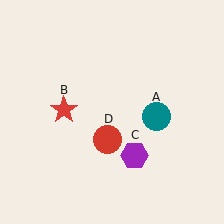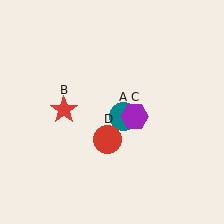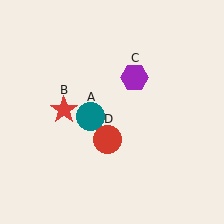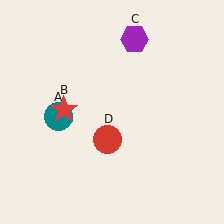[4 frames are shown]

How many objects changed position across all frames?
2 objects changed position: teal circle (object A), purple hexagon (object C).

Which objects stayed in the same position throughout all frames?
Red star (object B) and red circle (object D) remained stationary.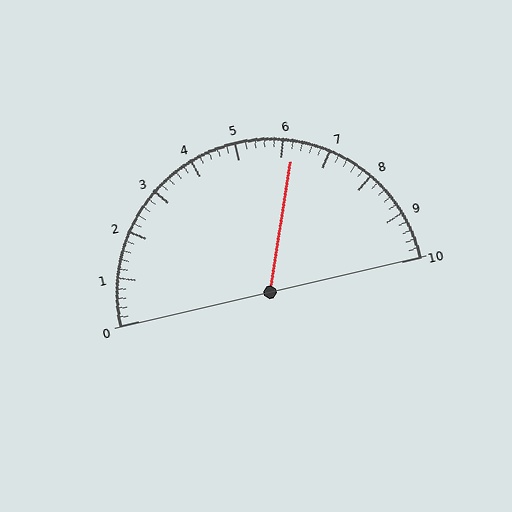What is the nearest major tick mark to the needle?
The nearest major tick mark is 6.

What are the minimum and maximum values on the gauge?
The gauge ranges from 0 to 10.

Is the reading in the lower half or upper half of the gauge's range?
The reading is in the upper half of the range (0 to 10).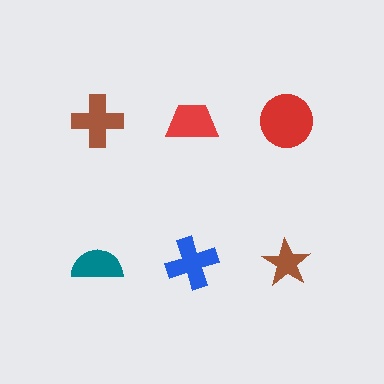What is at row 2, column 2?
A blue cross.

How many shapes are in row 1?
3 shapes.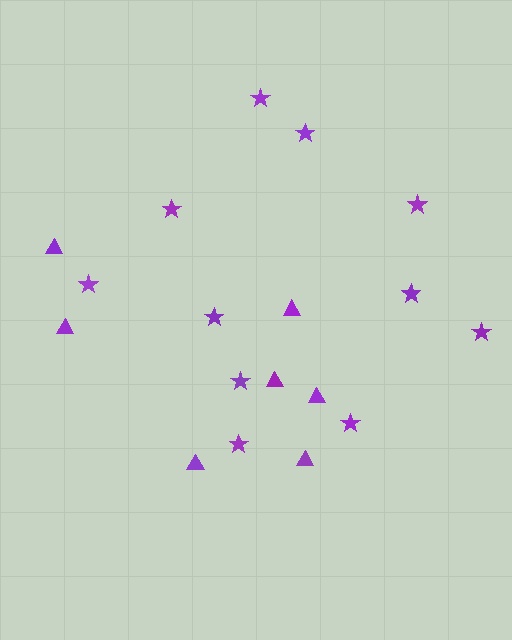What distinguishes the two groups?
There are 2 groups: one group of stars (11) and one group of triangles (7).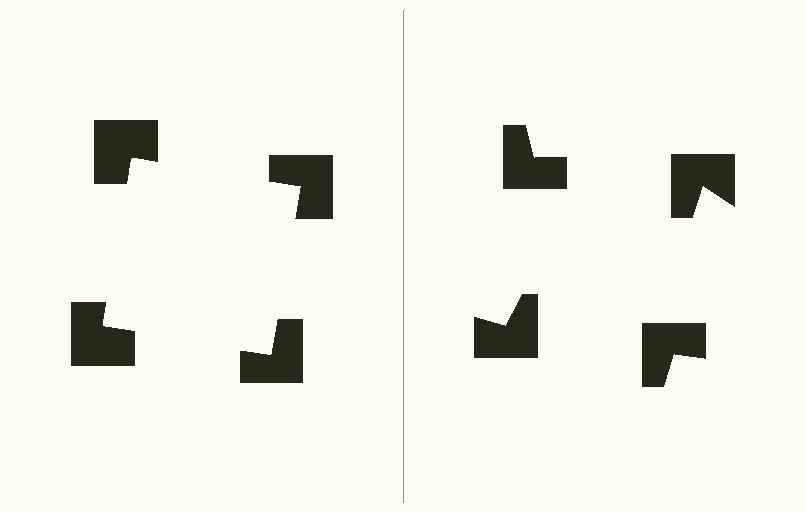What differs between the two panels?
The notched squares are positioned identically on both sides; only the wedge orientations differ. On the left they align to a square; on the right they are misaligned.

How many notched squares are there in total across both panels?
8 — 4 on each side.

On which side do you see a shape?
An illusory square appears on the left side. On the right side the wedge cuts are rotated, so no coherent shape forms.